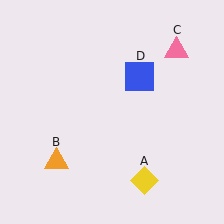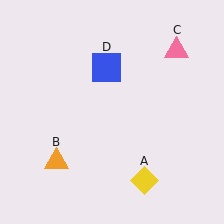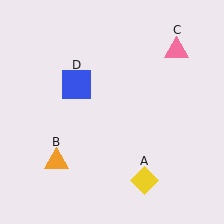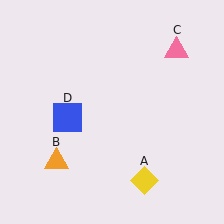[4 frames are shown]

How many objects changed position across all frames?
1 object changed position: blue square (object D).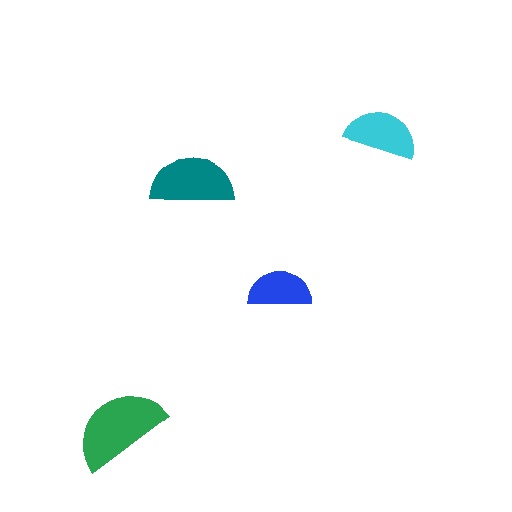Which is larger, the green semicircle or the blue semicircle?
The green one.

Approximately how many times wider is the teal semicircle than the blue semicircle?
About 1.5 times wider.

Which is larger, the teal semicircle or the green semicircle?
The green one.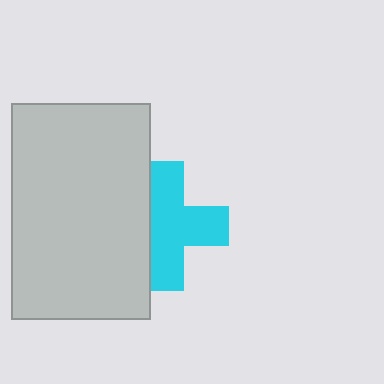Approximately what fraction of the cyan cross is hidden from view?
Roughly 32% of the cyan cross is hidden behind the light gray rectangle.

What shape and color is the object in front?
The object in front is a light gray rectangle.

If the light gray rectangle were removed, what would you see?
You would see the complete cyan cross.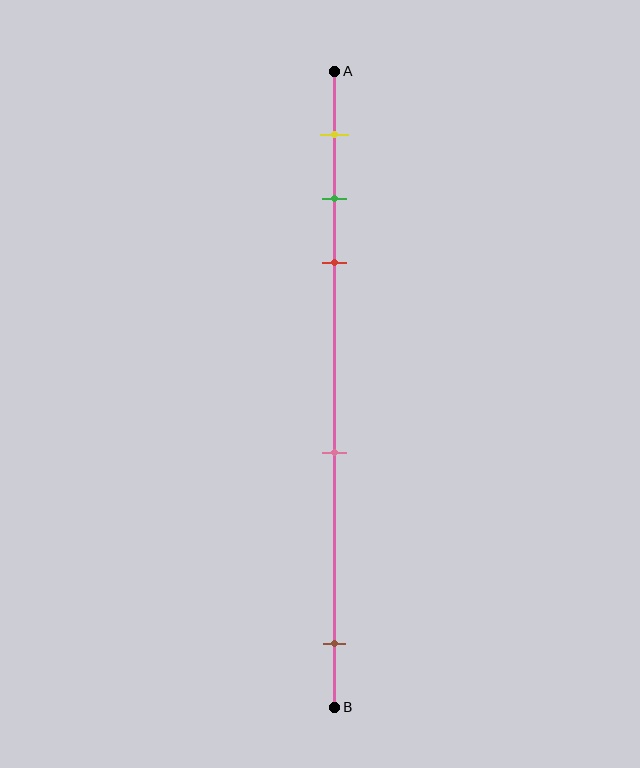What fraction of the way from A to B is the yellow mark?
The yellow mark is approximately 10% (0.1) of the way from A to B.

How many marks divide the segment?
There are 5 marks dividing the segment.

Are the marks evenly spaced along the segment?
No, the marks are not evenly spaced.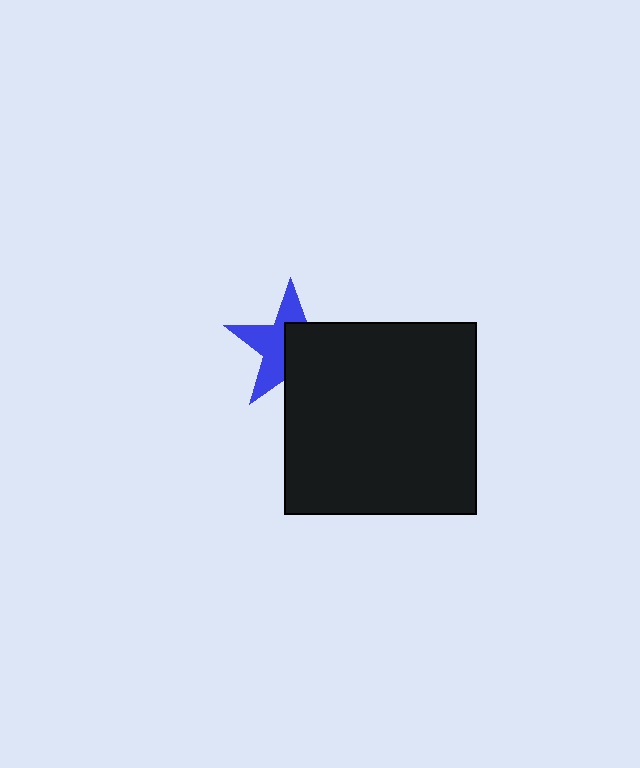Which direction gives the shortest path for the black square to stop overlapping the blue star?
Moving toward the lower-right gives the shortest separation.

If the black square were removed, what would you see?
You would see the complete blue star.